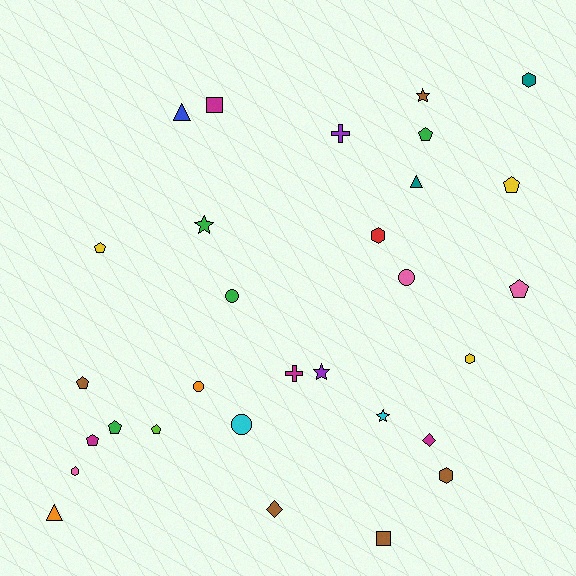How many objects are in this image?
There are 30 objects.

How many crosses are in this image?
There are 2 crosses.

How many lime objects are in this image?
There is 1 lime object.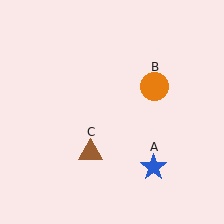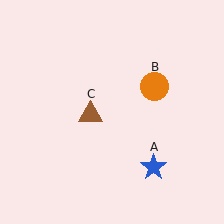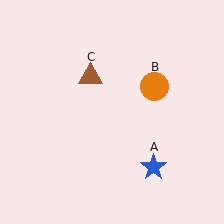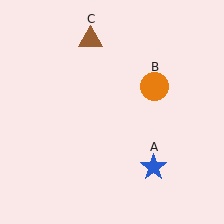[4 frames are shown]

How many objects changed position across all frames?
1 object changed position: brown triangle (object C).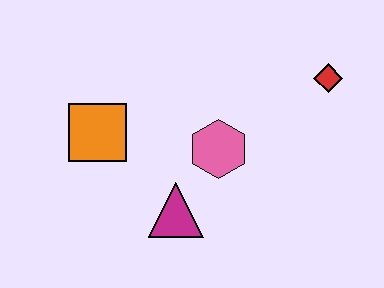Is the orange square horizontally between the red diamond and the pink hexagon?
No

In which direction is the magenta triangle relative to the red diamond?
The magenta triangle is to the left of the red diamond.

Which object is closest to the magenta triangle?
The pink hexagon is closest to the magenta triangle.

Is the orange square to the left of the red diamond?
Yes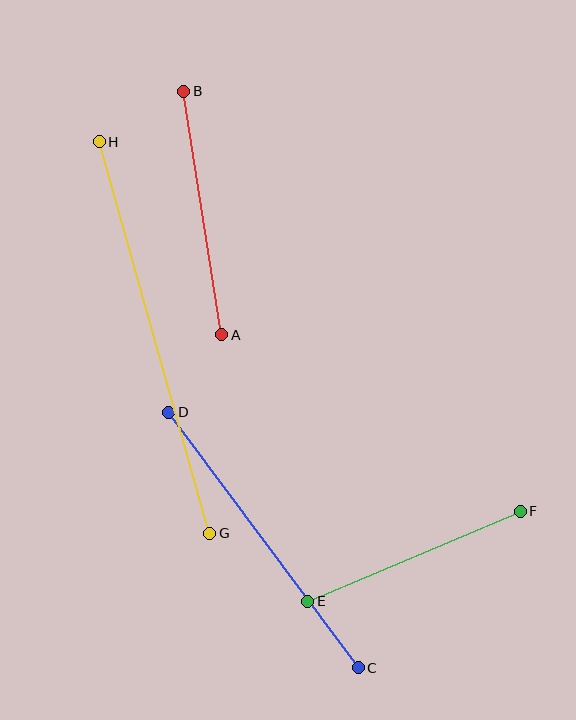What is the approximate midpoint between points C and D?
The midpoint is at approximately (264, 540) pixels.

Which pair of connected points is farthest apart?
Points G and H are farthest apart.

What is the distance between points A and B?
The distance is approximately 246 pixels.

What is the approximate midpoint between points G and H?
The midpoint is at approximately (154, 338) pixels.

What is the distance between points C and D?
The distance is approximately 318 pixels.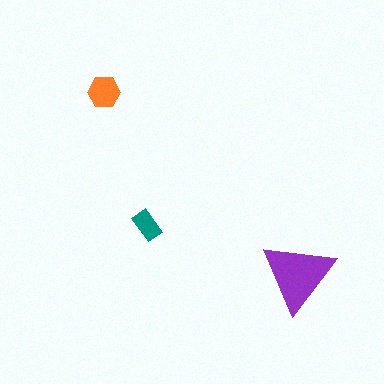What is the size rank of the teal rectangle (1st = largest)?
3rd.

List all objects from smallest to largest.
The teal rectangle, the orange hexagon, the purple triangle.